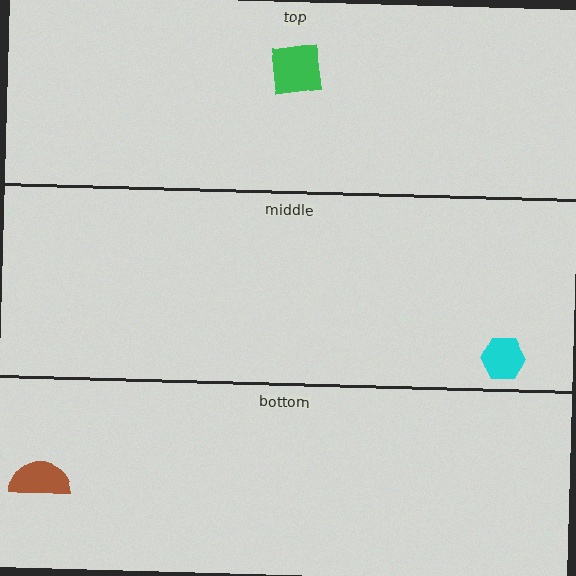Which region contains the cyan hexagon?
The middle region.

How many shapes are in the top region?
1.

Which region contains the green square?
The top region.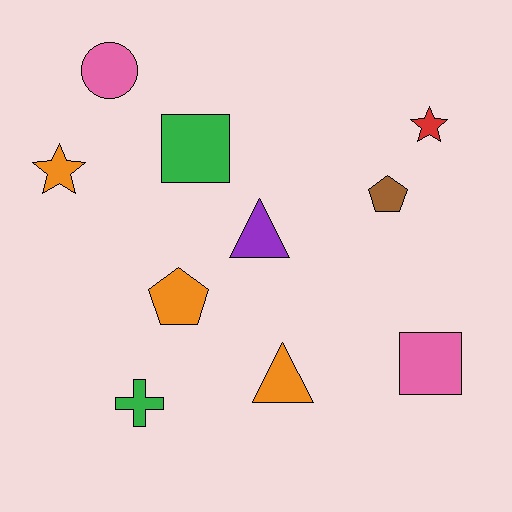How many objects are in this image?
There are 10 objects.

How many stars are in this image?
There are 2 stars.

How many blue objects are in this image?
There are no blue objects.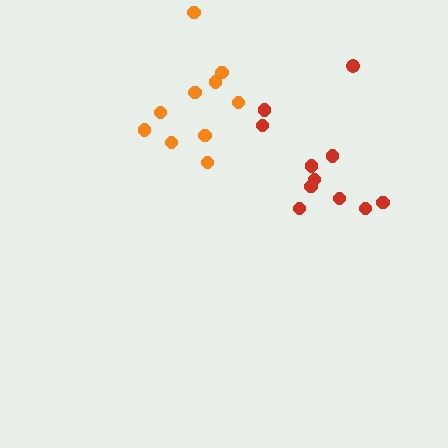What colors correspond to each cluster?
The clusters are colored: orange, red.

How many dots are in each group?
Group 1: 10 dots, Group 2: 11 dots (21 total).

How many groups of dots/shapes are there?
There are 2 groups.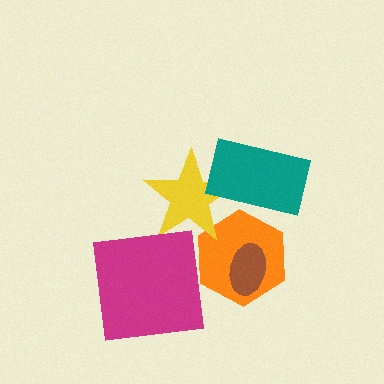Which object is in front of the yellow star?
The teal rectangle is in front of the yellow star.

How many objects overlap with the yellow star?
2 objects overlap with the yellow star.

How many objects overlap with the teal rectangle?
2 objects overlap with the teal rectangle.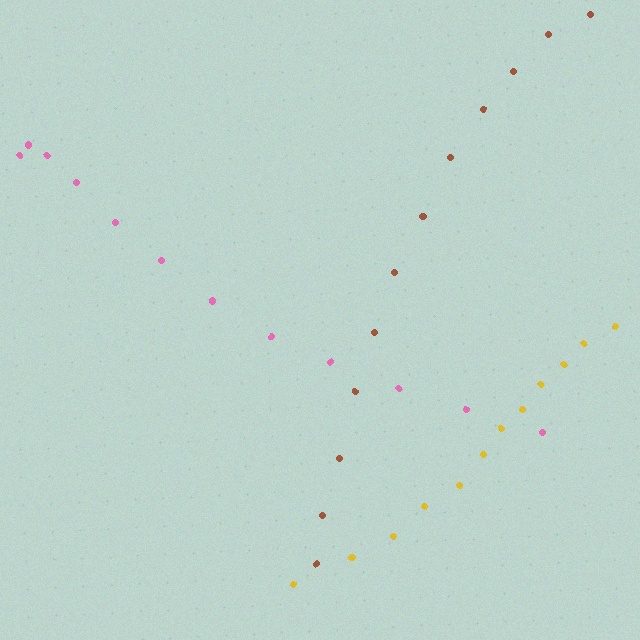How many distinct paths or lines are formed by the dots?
There are 3 distinct paths.